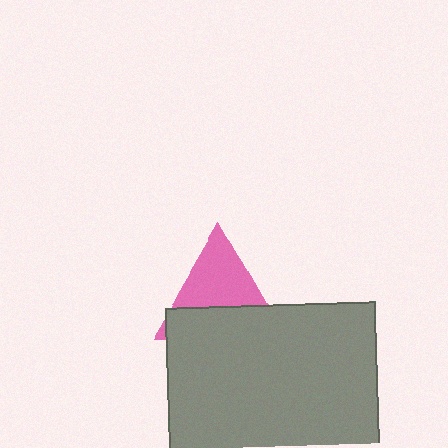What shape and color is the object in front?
The object in front is a gray rectangle.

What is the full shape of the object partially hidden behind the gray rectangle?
The partially hidden object is a pink triangle.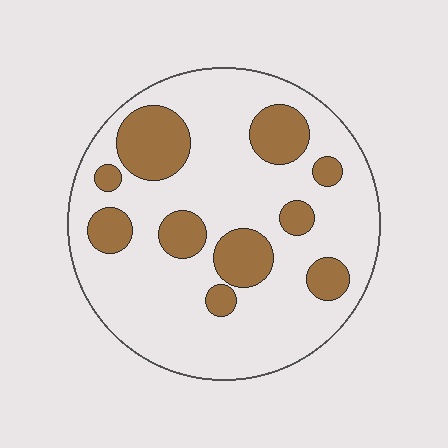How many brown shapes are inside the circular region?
10.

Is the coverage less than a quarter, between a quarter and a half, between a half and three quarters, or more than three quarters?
Less than a quarter.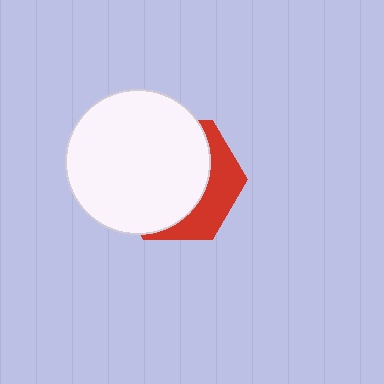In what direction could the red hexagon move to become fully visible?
The red hexagon could move toward the lower-right. That would shift it out from behind the white circle entirely.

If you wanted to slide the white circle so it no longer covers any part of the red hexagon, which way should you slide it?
Slide it toward the upper-left — that is the most direct way to separate the two shapes.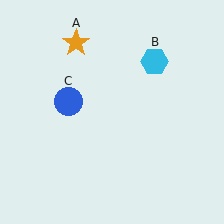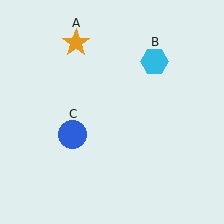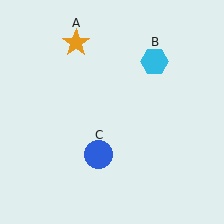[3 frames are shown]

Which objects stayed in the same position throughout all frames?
Orange star (object A) and cyan hexagon (object B) remained stationary.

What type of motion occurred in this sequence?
The blue circle (object C) rotated counterclockwise around the center of the scene.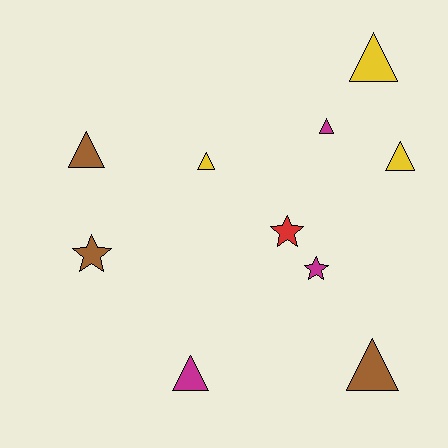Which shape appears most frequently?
Triangle, with 7 objects.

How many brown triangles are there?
There are 2 brown triangles.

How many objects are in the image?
There are 10 objects.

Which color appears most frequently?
Magenta, with 3 objects.